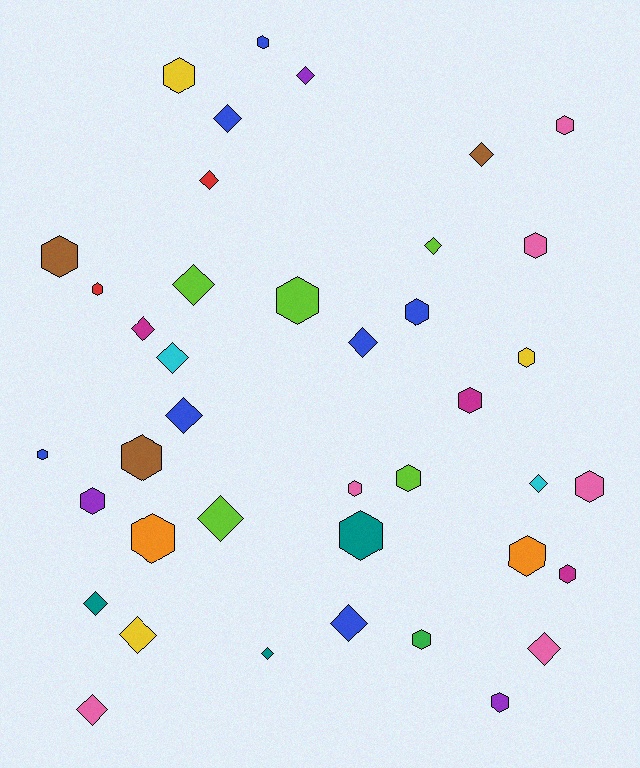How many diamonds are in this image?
There are 18 diamonds.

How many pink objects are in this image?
There are 6 pink objects.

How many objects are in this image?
There are 40 objects.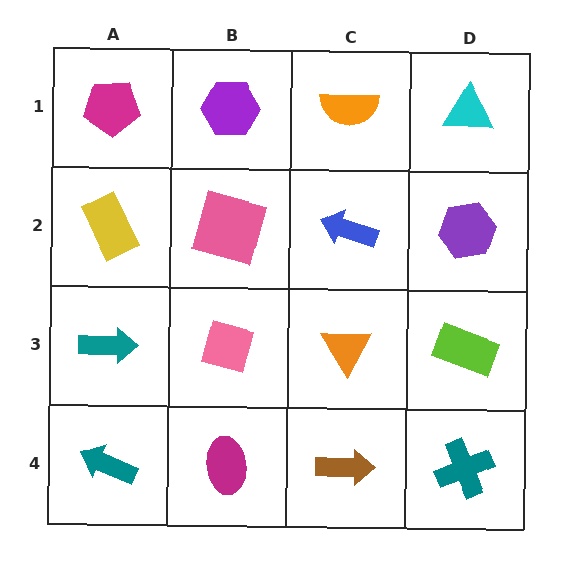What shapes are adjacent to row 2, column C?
An orange semicircle (row 1, column C), an orange triangle (row 3, column C), a pink square (row 2, column B), a purple hexagon (row 2, column D).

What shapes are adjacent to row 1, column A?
A yellow rectangle (row 2, column A), a purple hexagon (row 1, column B).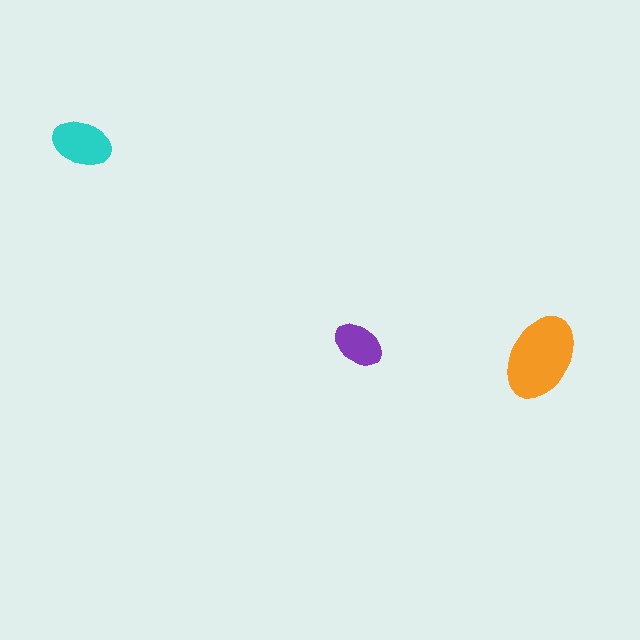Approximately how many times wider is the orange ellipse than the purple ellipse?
About 1.5 times wider.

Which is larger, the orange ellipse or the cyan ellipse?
The orange one.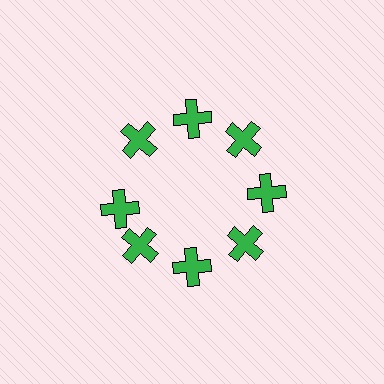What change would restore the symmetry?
The symmetry would be restored by rotating it back into even spacing with its neighbors so that all 8 crosses sit at equal angles and equal distance from the center.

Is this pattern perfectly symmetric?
No. The 8 green crosses are arranged in a ring, but one element near the 9 o'clock position is rotated out of alignment along the ring, breaking the 8-fold rotational symmetry.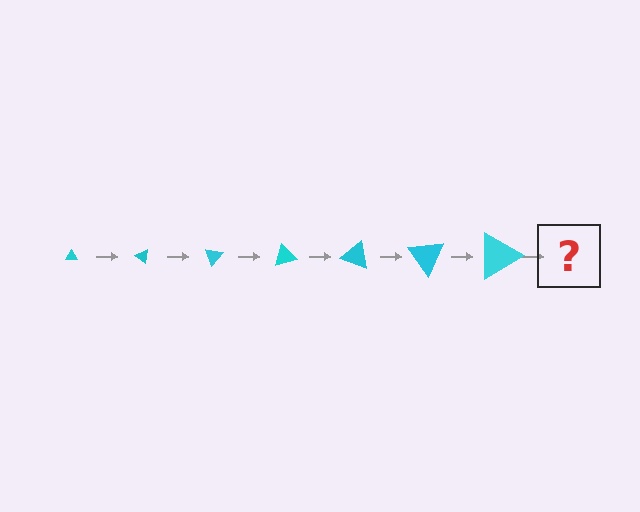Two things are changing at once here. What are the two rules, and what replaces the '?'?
The two rules are that the triangle grows larger each step and it rotates 35 degrees each step. The '?' should be a triangle, larger than the previous one and rotated 245 degrees from the start.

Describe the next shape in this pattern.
It should be a triangle, larger than the previous one and rotated 245 degrees from the start.